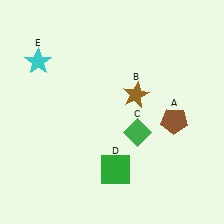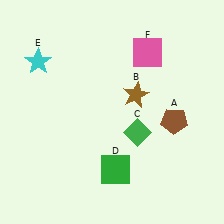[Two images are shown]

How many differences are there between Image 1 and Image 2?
There is 1 difference between the two images.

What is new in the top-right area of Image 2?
A pink square (F) was added in the top-right area of Image 2.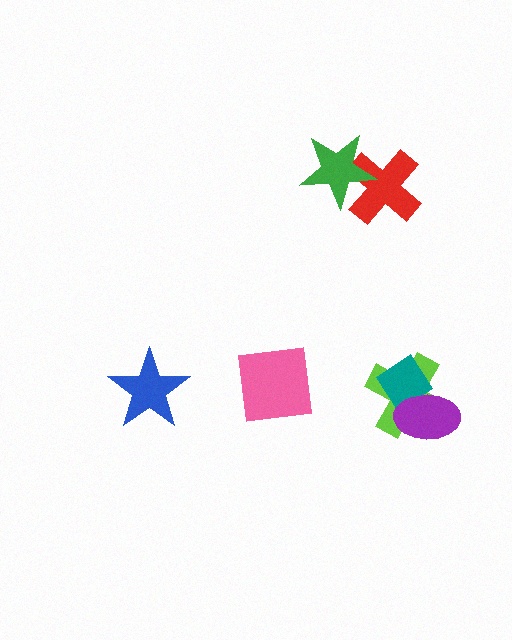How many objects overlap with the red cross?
1 object overlaps with the red cross.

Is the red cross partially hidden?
Yes, it is partially covered by another shape.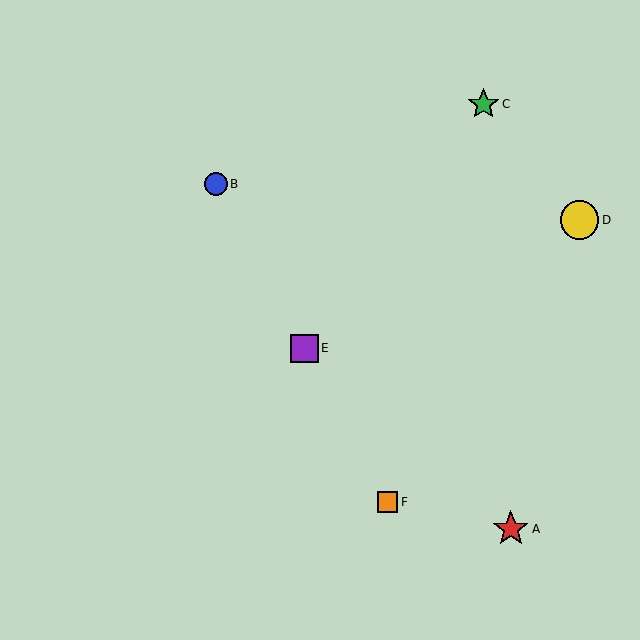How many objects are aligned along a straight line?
3 objects (B, E, F) are aligned along a straight line.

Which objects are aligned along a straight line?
Objects B, E, F are aligned along a straight line.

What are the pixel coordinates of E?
Object E is at (304, 348).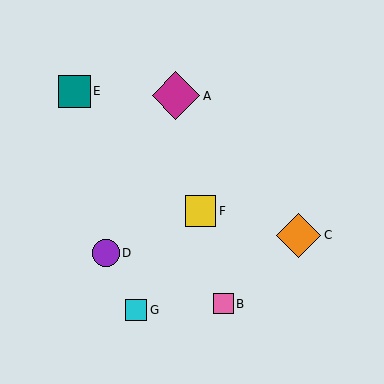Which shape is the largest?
The magenta diamond (labeled A) is the largest.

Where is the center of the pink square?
The center of the pink square is at (223, 304).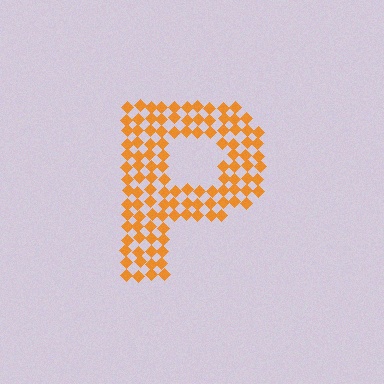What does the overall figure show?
The overall figure shows the letter P.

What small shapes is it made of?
It is made of small diamonds.